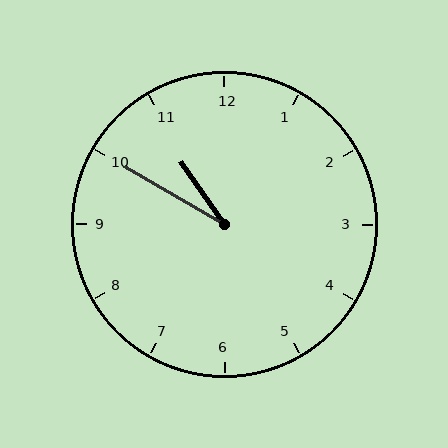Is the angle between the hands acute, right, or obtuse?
It is acute.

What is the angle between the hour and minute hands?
Approximately 25 degrees.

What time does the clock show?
10:50.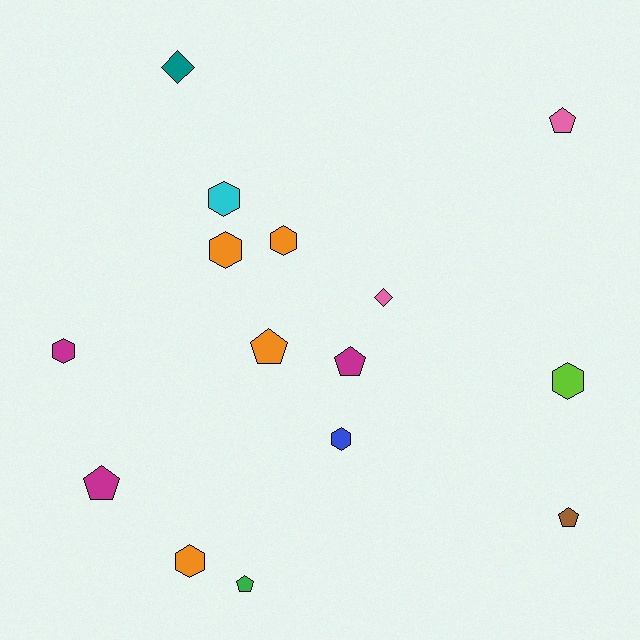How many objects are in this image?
There are 15 objects.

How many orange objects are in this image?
There are 4 orange objects.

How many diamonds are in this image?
There are 2 diamonds.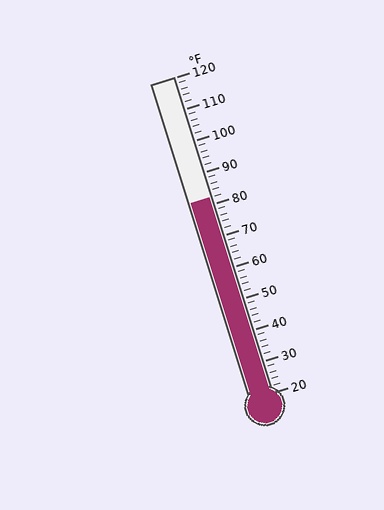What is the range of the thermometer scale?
The thermometer scale ranges from 20°F to 120°F.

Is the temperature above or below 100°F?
The temperature is below 100°F.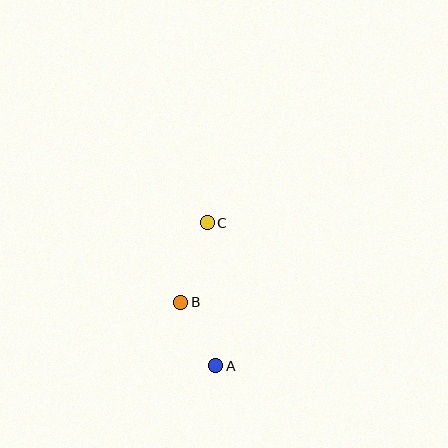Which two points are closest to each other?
Points A and B are closest to each other.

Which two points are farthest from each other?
Points A and C are farthest from each other.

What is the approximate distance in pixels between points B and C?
The distance between B and C is approximately 83 pixels.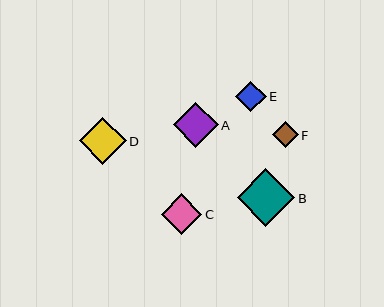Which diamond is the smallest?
Diamond F is the smallest with a size of approximately 26 pixels.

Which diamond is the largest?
Diamond B is the largest with a size of approximately 58 pixels.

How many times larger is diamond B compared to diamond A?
Diamond B is approximately 1.3 times the size of diamond A.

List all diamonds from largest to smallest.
From largest to smallest: B, D, A, C, E, F.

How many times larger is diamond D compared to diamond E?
Diamond D is approximately 1.5 times the size of diamond E.